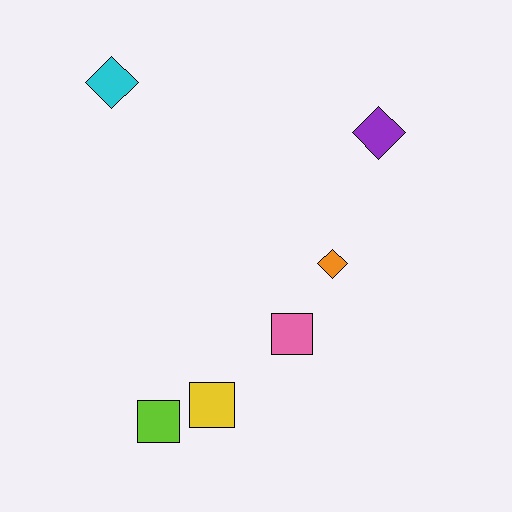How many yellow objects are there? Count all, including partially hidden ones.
There is 1 yellow object.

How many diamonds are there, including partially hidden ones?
There are 3 diamonds.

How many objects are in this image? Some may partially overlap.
There are 6 objects.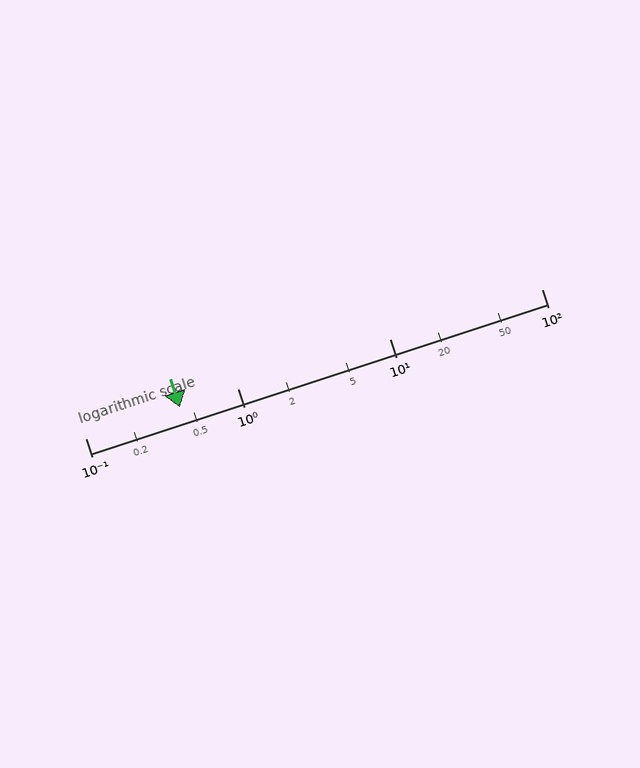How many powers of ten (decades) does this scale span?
The scale spans 3 decades, from 0.1 to 100.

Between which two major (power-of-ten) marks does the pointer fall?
The pointer is between 0.1 and 1.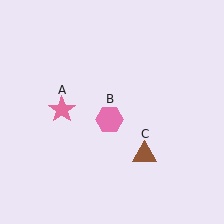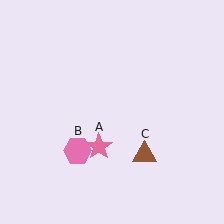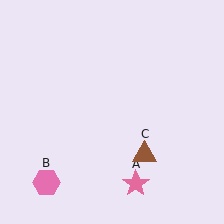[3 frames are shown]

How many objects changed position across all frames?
2 objects changed position: pink star (object A), pink hexagon (object B).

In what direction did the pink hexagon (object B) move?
The pink hexagon (object B) moved down and to the left.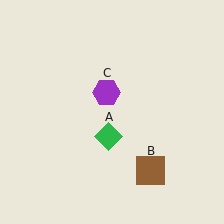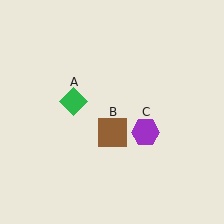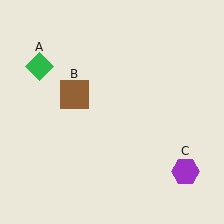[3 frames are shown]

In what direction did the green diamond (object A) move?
The green diamond (object A) moved up and to the left.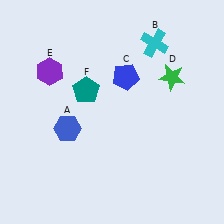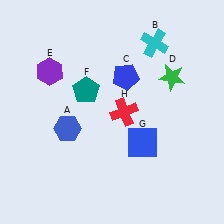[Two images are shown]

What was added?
A blue square (G), a red cross (H) were added in Image 2.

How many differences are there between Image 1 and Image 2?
There are 2 differences between the two images.